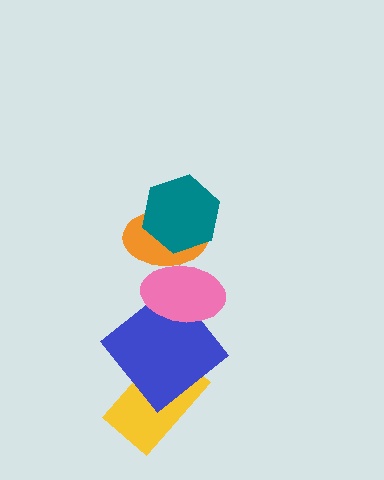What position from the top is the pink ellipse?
The pink ellipse is 3rd from the top.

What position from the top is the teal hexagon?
The teal hexagon is 1st from the top.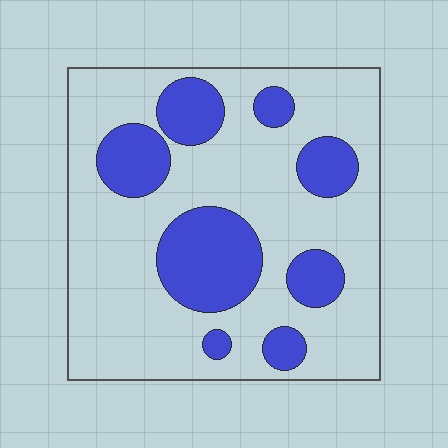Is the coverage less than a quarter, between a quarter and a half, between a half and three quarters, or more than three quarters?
Between a quarter and a half.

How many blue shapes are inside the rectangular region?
8.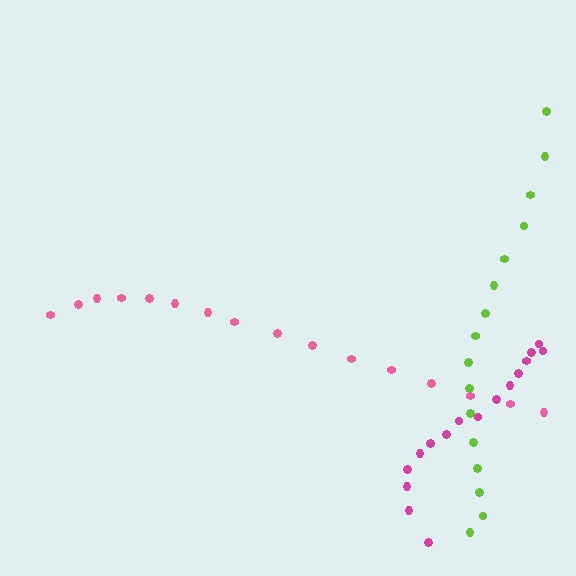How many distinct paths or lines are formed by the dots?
There are 3 distinct paths.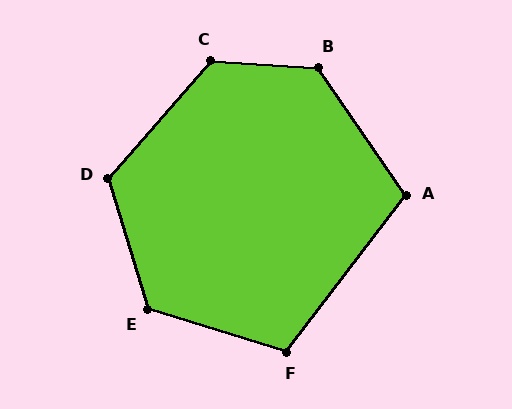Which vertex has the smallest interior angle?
A, at approximately 108 degrees.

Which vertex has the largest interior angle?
B, at approximately 128 degrees.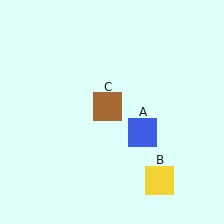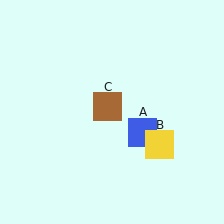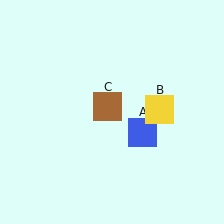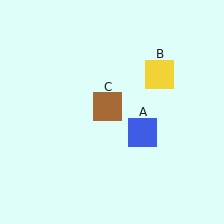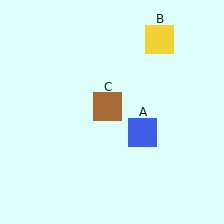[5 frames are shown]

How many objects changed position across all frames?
1 object changed position: yellow square (object B).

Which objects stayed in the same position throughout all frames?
Blue square (object A) and brown square (object C) remained stationary.